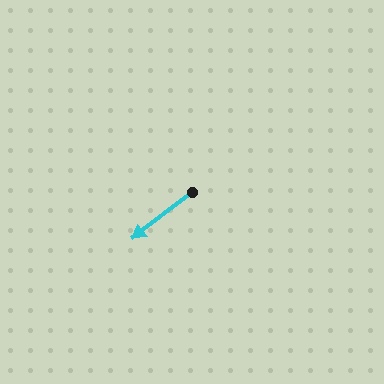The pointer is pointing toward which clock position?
Roughly 8 o'clock.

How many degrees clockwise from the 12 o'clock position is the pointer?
Approximately 232 degrees.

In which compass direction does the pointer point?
Southwest.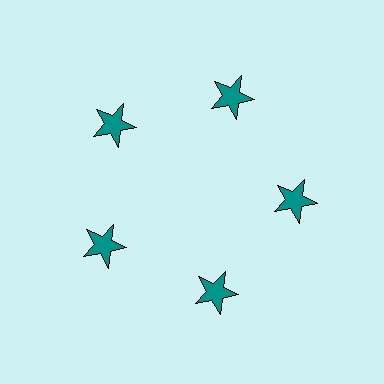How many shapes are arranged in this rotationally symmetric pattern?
There are 5 shapes, arranged in 5 groups of 1.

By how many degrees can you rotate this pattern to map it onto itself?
The pattern maps onto itself every 72 degrees of rotation.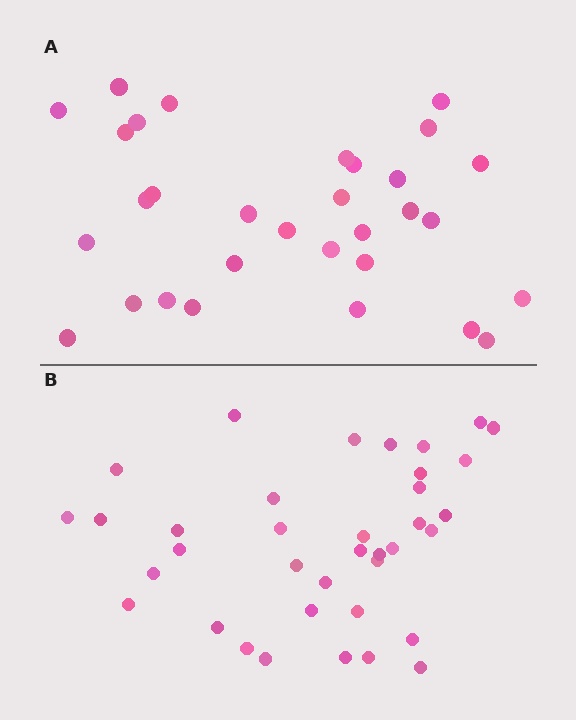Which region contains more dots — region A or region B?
Region B (the bottom region) has more dots.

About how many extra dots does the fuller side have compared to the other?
Region B has about 6 more dots than region A.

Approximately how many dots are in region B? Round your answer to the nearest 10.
About 40 dots. (The exact count is 37, which rounds to 40.)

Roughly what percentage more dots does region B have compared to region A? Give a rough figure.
About 20% more.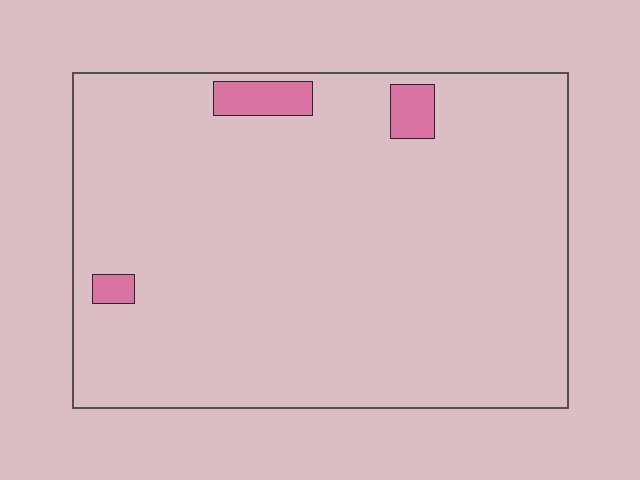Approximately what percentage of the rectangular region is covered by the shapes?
Approximately 5%.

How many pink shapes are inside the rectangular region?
3.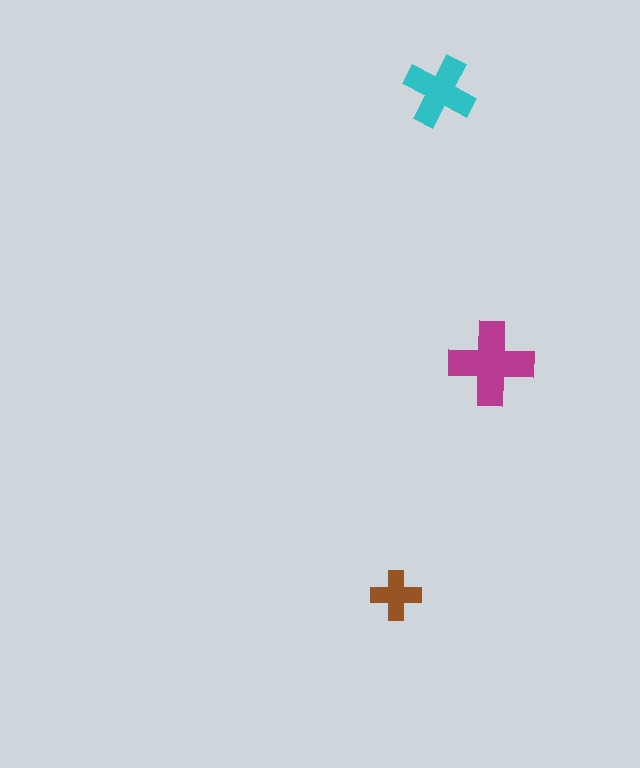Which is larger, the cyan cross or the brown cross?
The cyan one.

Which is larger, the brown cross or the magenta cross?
The magenta one.